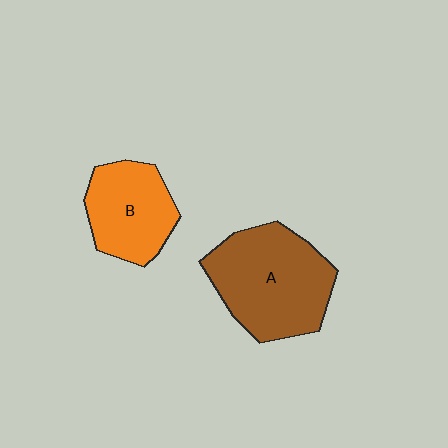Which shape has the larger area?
Shape A (brown).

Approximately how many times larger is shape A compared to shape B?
Approximately 1.5 times.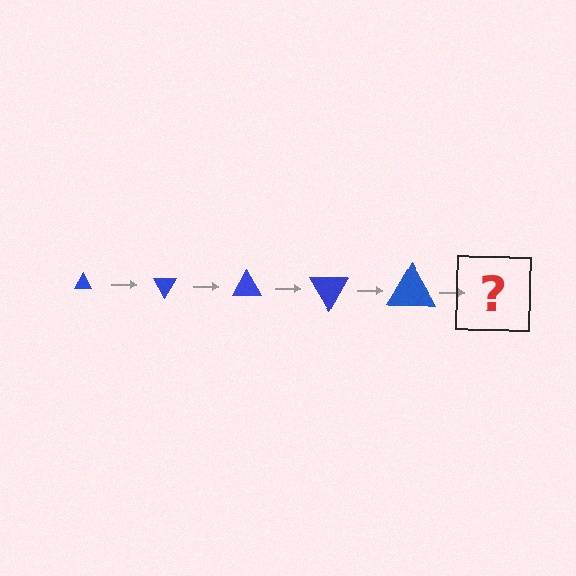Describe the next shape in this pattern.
It should be a triangle, larger than the previous one and rotated 300 degrees from the start.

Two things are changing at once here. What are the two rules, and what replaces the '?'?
The two rules are that the triangle grows larger each step and it rotates 60 degrees each step. The '?' should be a triangle, larger than the previous one and rotated 300 degrees from the start.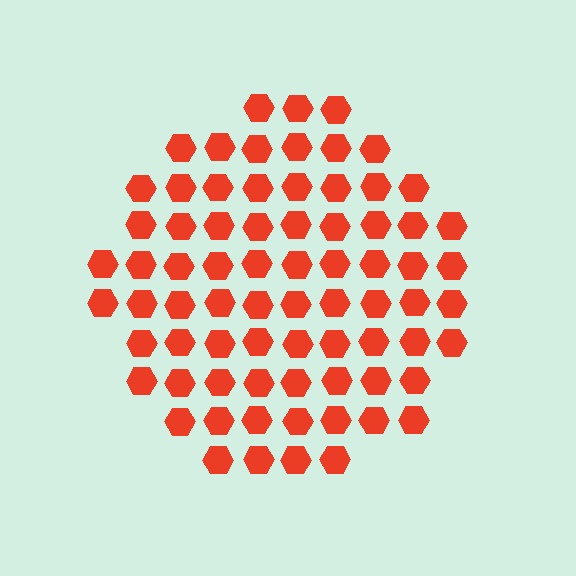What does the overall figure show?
The overall figure shows a circle.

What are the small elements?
The small elements are hexagons.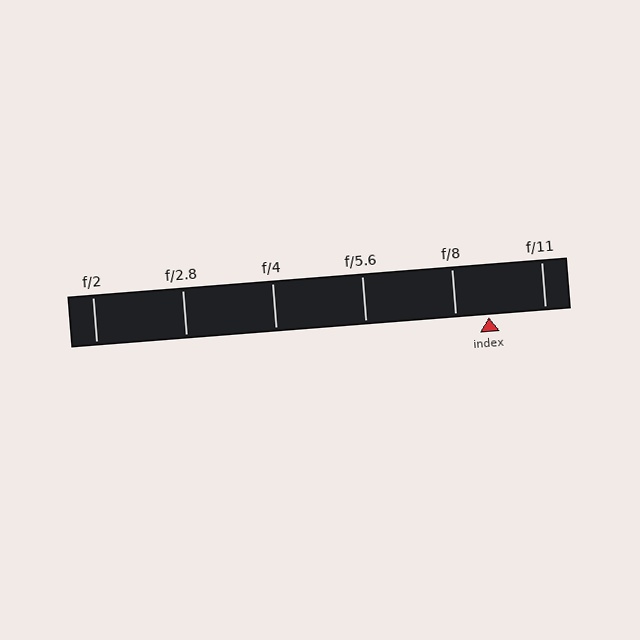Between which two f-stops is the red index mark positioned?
The index mark is between f/8 and f/11.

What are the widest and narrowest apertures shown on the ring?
The widest aperture shown is f/2 and the narrowest is f/11.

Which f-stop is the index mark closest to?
The index mark is closest to f/8.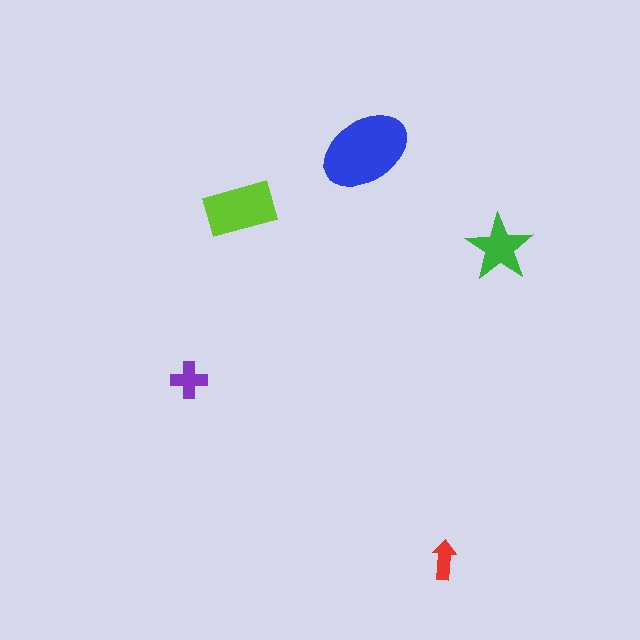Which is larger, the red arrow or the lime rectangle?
The lime rectangle.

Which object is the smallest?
The red arrow.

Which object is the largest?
The blue ellipse.